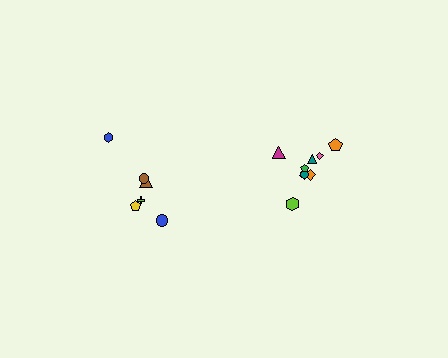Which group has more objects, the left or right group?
The right group.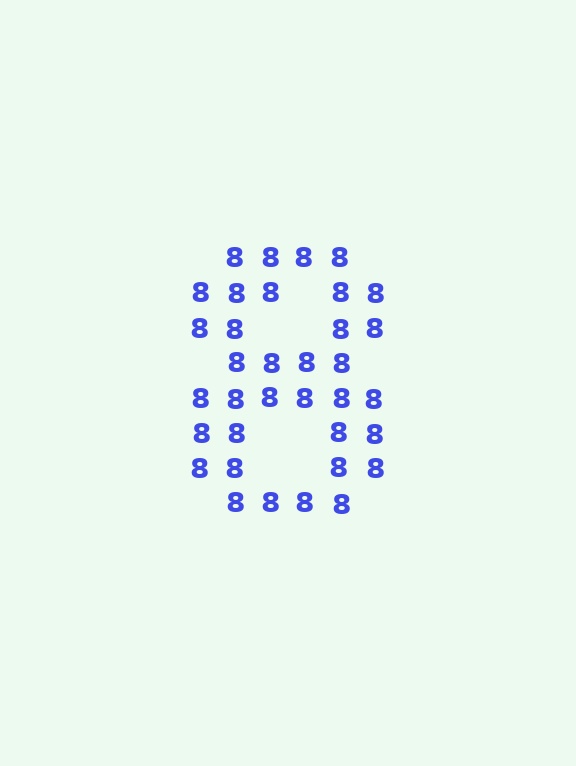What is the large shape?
The large shape is the digit 8.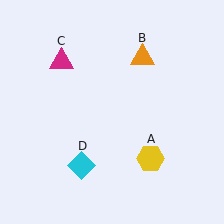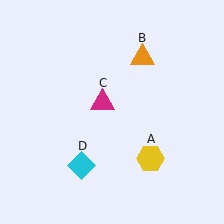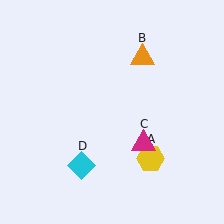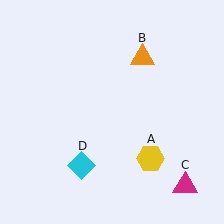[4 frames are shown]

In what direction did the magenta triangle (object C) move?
The magenta triangle (object C) moved down and to the right.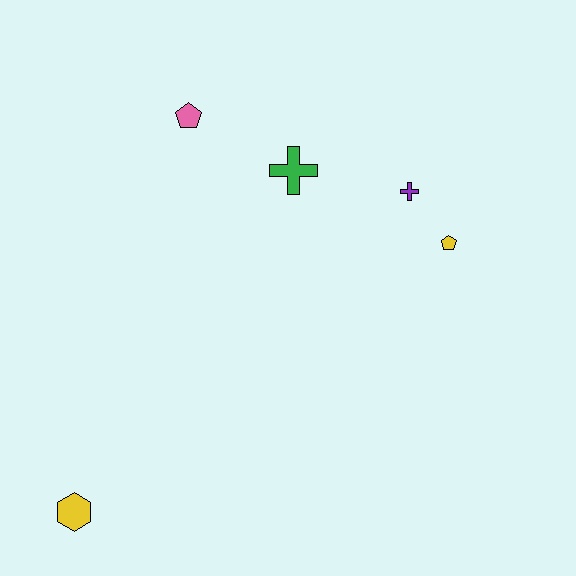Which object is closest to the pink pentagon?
The green cross is closest to the pink pentagon.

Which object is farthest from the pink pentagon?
The yellow hexagon is farthest from the pink pentagon.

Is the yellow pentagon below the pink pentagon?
Yes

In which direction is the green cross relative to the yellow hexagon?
The green cross is above the yellow hexagon.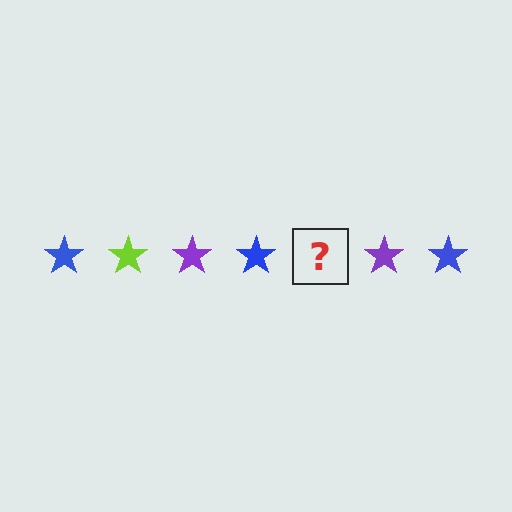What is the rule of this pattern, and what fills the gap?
The rule is that the pattern cycles through blue, lime, purple stars. The gap should be filled with a lime star.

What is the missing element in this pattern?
The missing element is a lime star.